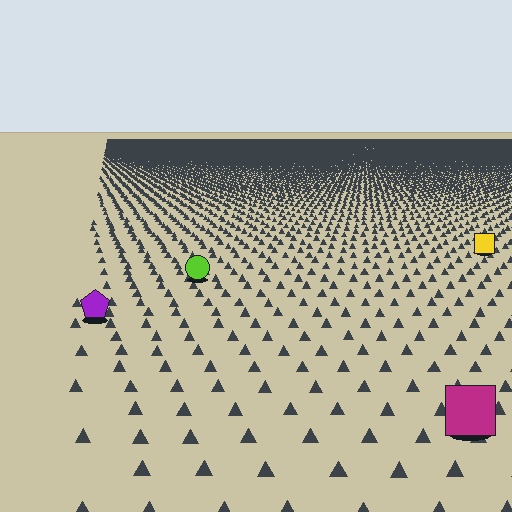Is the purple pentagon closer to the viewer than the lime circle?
Yes. The purple pentagon is closer — you can tell from the texture gradient: the ground texture is coarser near it.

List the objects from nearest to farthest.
From nearest to farthest: the magenta square, the purple pentagon, the lime circle, the yellow square.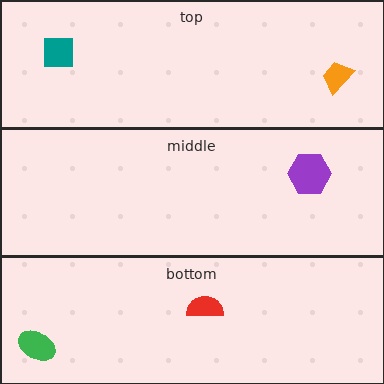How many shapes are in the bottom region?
2.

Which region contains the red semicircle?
The bottom region.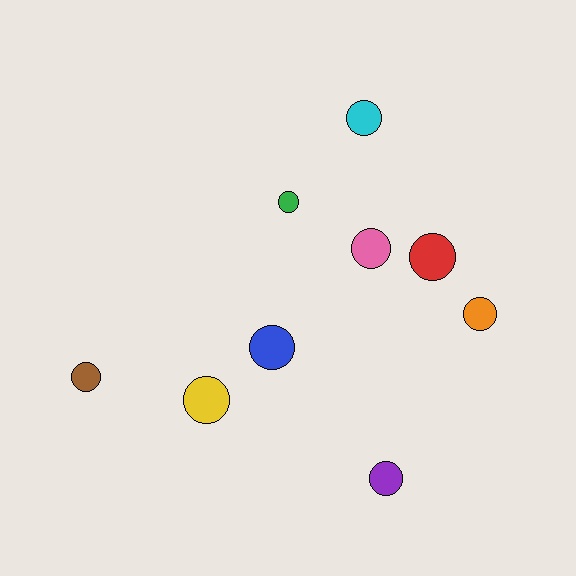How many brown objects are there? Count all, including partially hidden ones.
There is 1 brown object.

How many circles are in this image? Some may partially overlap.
There are 9 circles.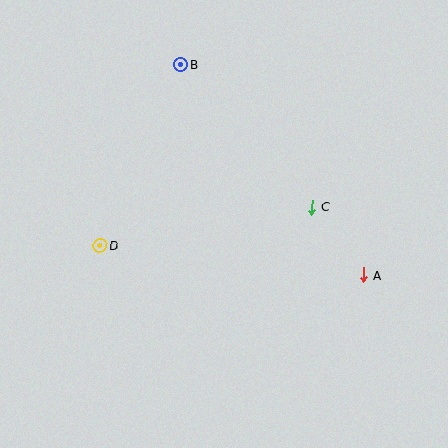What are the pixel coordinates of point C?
Point C is at (312, 207).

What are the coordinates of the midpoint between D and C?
The midpoint between D and C is at (206, 227).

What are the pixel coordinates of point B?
Point B is at (180, 64).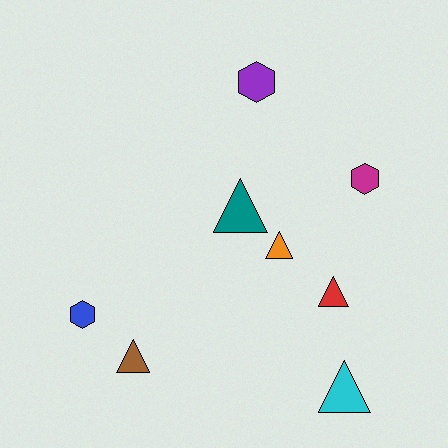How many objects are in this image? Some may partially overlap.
There are 8 objects.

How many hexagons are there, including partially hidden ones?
There are 3 hexagons.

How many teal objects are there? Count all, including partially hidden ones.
There is 1 teal object.